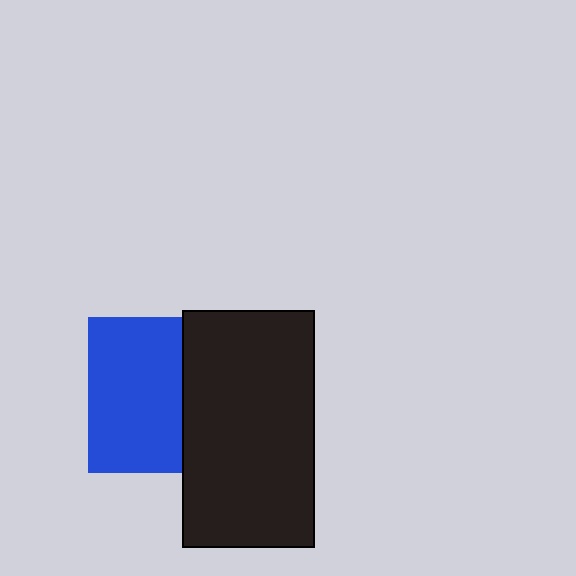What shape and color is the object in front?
The object in front is a black rectangle.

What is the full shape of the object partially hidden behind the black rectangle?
The partially hidden object is a blue square.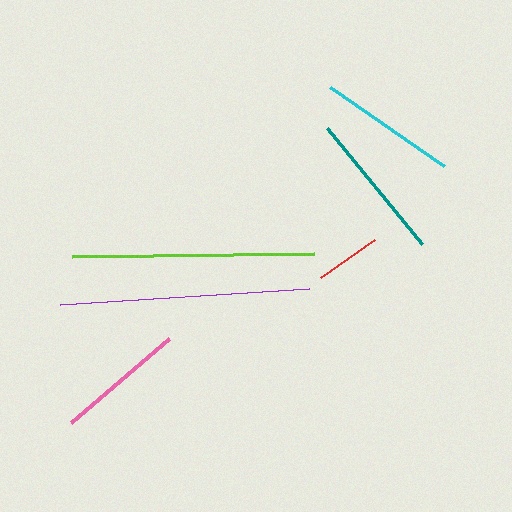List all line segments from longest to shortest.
From longest to shortest: purple, lime, teal, cyan, pink, red.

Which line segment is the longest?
The purple line is the longest at approximately 250 pixels.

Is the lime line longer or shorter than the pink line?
The lime line is longer than the pink line.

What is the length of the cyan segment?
The cyan segment is approximately 139 pixels long.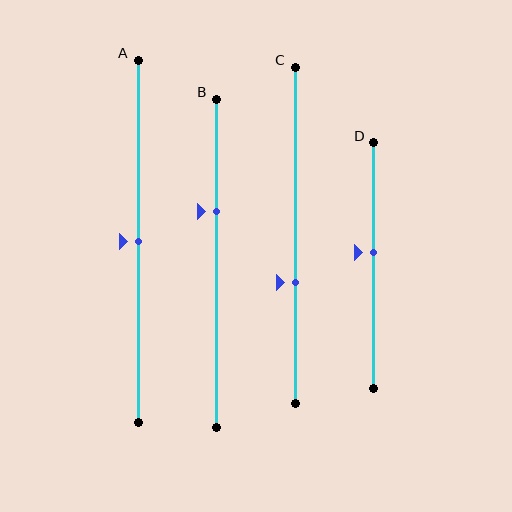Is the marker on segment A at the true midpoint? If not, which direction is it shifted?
Yes, the marker on segment A is at the true midpoint.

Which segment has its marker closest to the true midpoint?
Segment A has its marker closest to the true midpoint.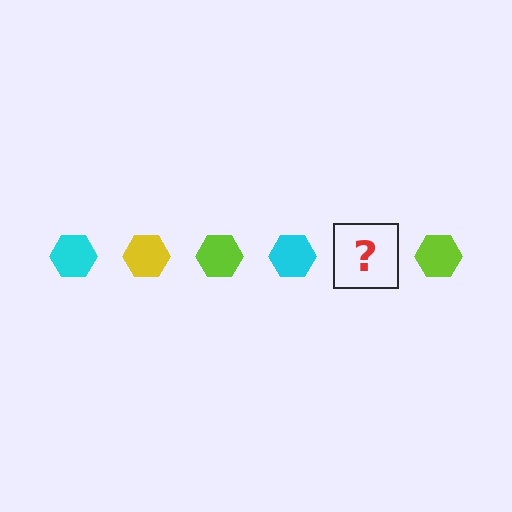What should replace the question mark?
The question mark should be replaced with a yellow hexagon.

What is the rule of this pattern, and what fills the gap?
The rule is that the pattern cycles through cyan, yellow, lime hexagons. The gap should be filled with a yellow hexagon.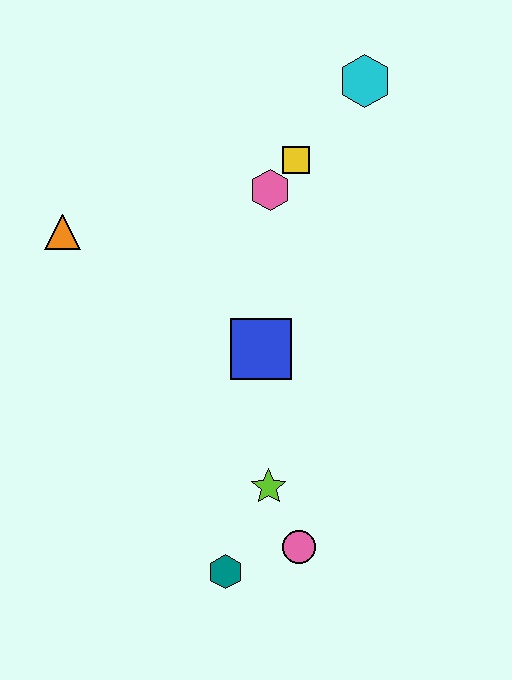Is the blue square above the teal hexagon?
Yes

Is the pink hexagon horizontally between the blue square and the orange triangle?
No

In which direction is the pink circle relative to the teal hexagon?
The pink circle is to the right of the teal hexagon.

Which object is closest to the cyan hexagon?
The yellow square is closest to the cyan hexagon.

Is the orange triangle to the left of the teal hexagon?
Yes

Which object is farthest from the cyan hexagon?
The teal hexagon is farthest from the cyan hexagon.